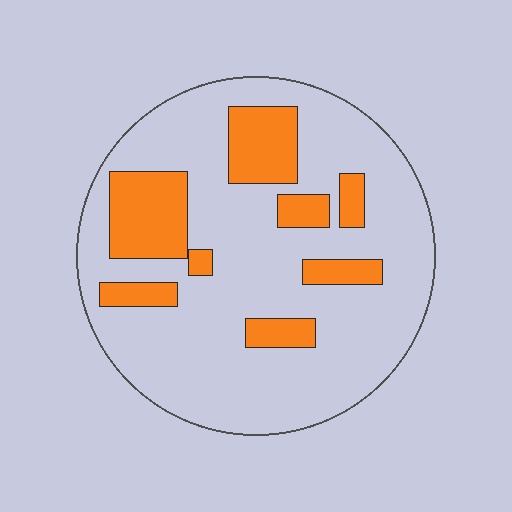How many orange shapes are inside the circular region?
8.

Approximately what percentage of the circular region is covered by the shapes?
Approximately 20%.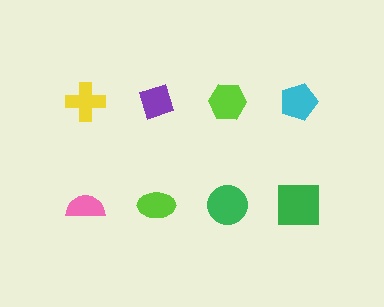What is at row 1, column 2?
A purple diamond.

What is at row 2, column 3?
A green circle.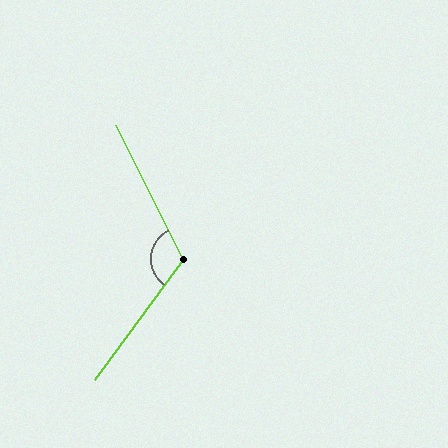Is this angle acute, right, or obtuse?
It is obtuse.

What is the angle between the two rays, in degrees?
Approximately 117 degrees.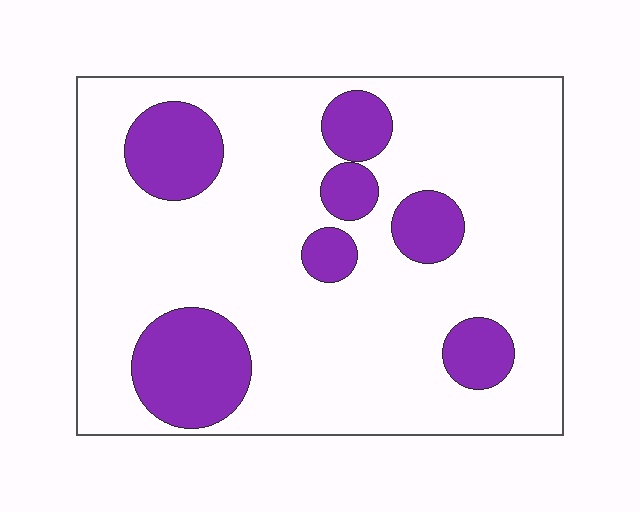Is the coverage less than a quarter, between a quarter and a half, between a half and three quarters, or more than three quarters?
Less than a quarter.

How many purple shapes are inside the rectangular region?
7.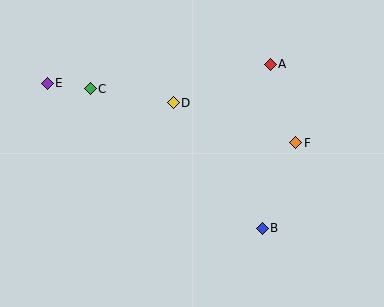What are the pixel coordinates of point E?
Point E is at (47, 83).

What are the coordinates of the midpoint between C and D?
The midpoint between C and D is at (132, 96).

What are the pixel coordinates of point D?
Point D is at (173, 103).